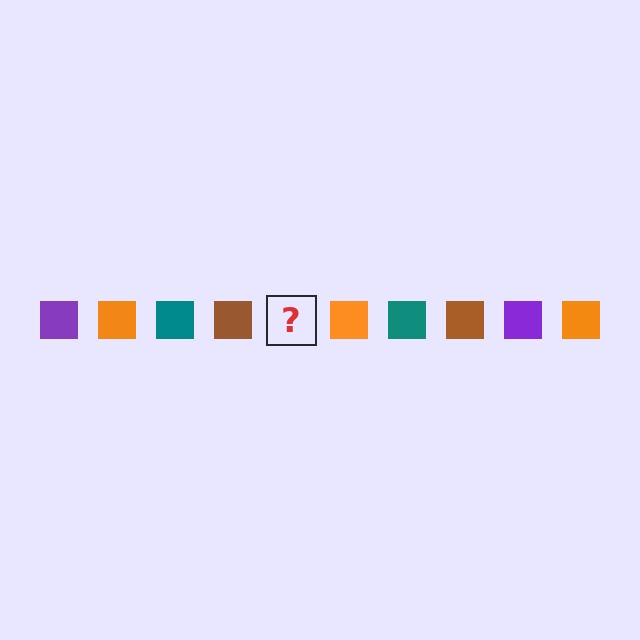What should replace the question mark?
The question mark should be replaced with a purple square.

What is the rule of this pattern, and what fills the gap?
The rule is that the pattern cycles through purple, orange, teal, brown squares. The gap should be filled with a purple square.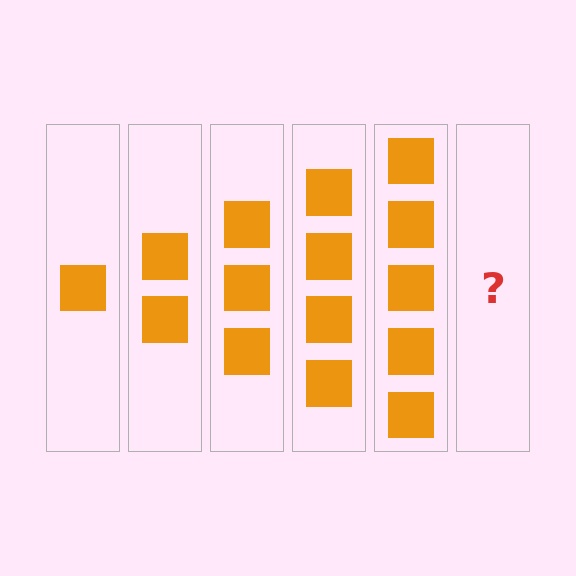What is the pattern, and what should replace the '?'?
The pattern is that each step adds one more square. The '?' should be 6 squares.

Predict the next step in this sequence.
The next step is 6 squares.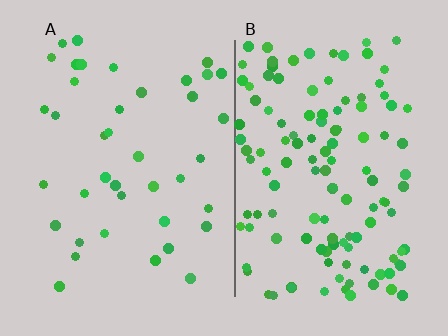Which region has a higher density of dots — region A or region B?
B (the right).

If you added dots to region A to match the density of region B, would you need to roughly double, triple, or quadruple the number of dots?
Approximately triple.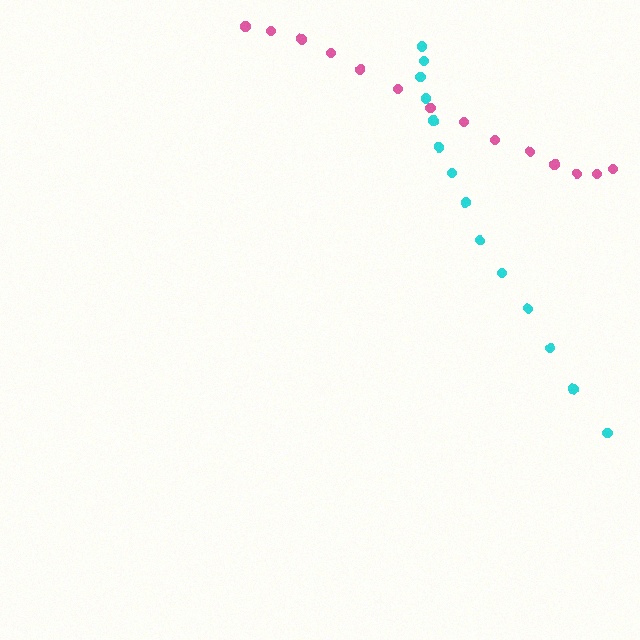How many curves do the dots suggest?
There are 2 distinct paths.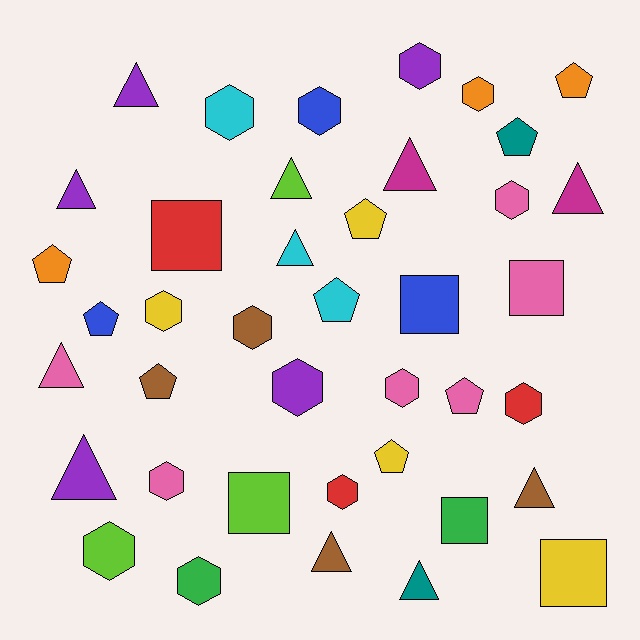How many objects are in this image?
There are 40 objects.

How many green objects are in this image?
There are 2 green objects.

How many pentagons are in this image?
There are 9 pentagons.